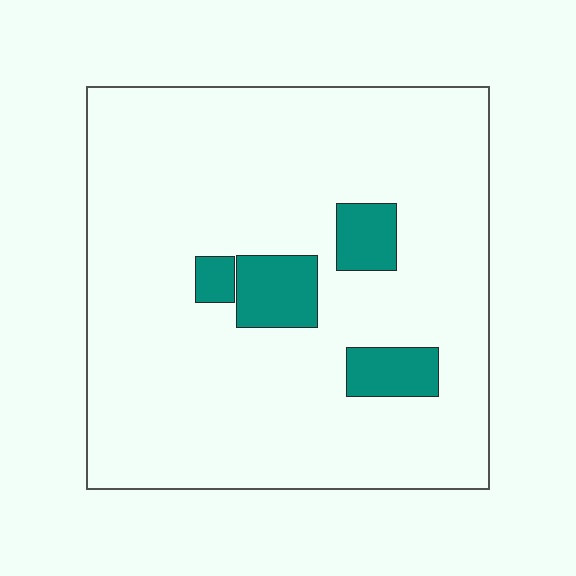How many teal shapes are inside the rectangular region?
4.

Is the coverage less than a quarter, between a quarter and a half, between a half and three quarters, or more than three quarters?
Less than a quarter.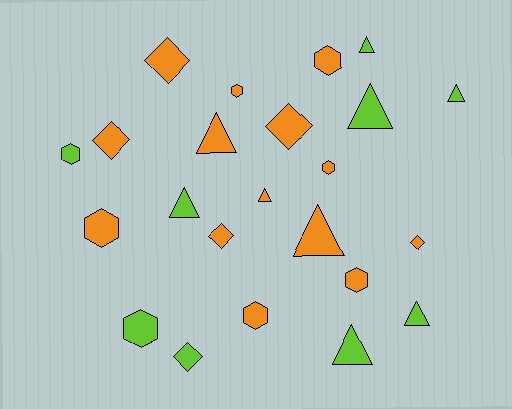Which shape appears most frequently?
Triangle, with 9 objects.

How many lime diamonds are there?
There is 1 lime diamond.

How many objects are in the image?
There are 23 objects.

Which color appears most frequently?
Orange, with 14 objects.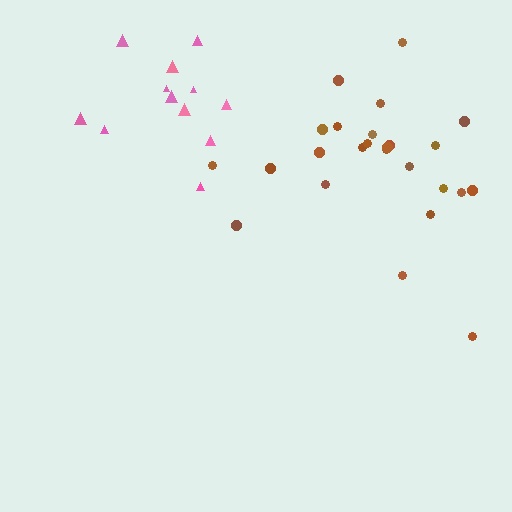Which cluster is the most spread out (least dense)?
Pink.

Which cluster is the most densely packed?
Brown.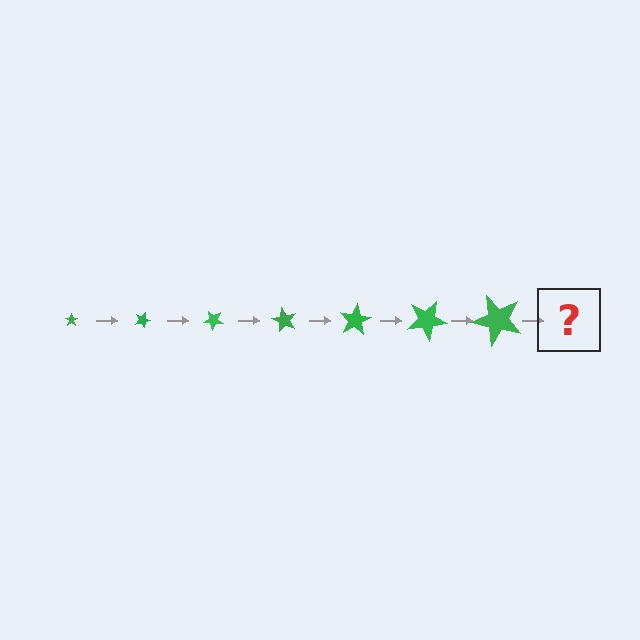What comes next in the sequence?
The next element should be a star, larger than the previous one and rotated 140 degrees from the start.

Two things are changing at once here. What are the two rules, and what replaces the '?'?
The two rules are that the star grows larger each step and it rotates 20 degrees each step. The '?' should be a star, larger than the previous one and rotated 140 degrees from the start.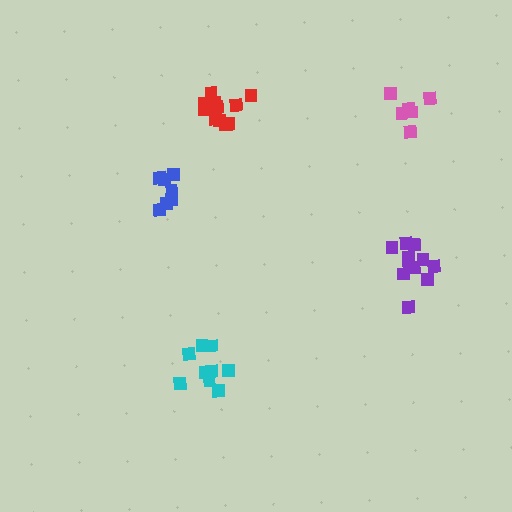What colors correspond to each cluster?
The clusters are colored: cyan, purple, blue, red, pink.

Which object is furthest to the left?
The blue cluster is leftmost.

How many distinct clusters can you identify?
There are 5 distinct clusters.